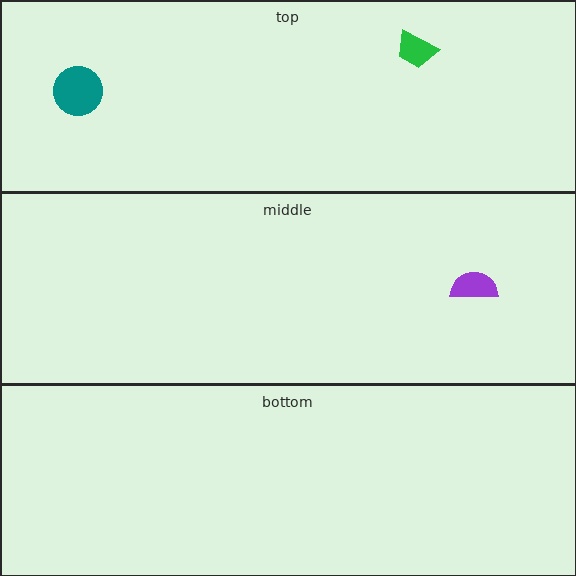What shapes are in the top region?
The green trapezoid, the teal circle.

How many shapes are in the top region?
2.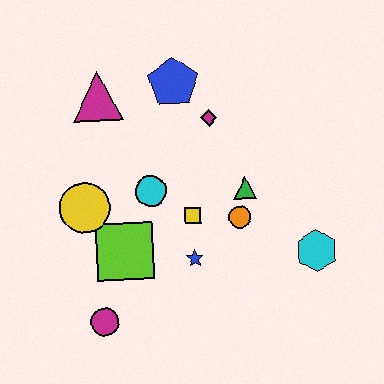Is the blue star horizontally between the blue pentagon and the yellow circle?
No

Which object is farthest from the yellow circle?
The cyan hexagon is farthest from the yellow circle.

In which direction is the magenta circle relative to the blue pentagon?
The magenta circle is below the blue pentagon.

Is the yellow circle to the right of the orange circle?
No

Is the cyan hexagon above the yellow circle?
No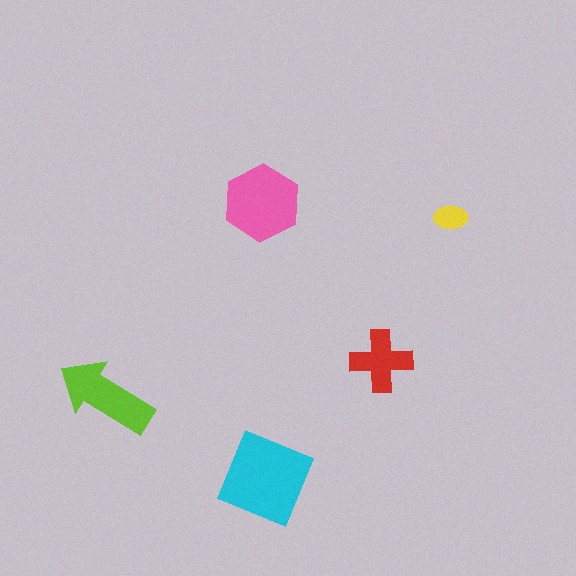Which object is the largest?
The cyan diamond.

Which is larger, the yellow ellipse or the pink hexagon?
The pink hexagon.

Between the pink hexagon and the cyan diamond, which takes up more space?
The cyan diamond.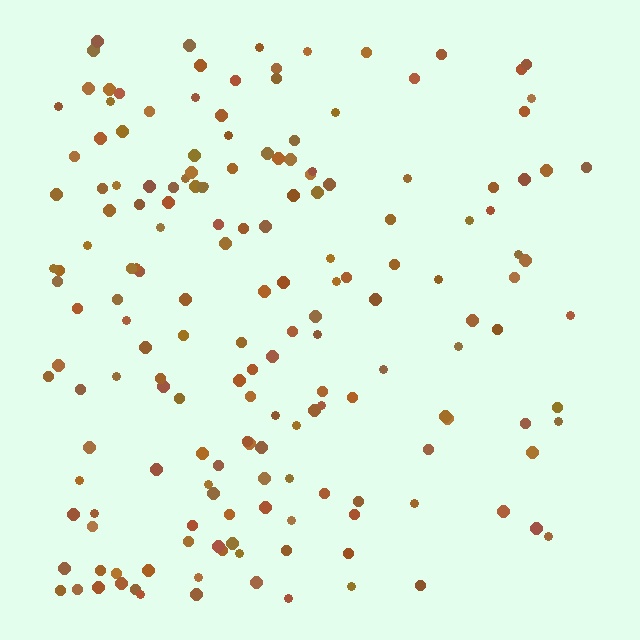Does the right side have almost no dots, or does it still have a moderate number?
Still a moderate number, just noticeably fewer than the left.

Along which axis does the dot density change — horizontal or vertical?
Horizontal.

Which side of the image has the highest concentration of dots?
The left.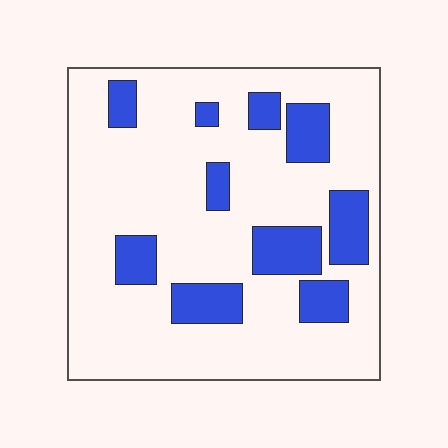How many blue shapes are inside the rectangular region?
10.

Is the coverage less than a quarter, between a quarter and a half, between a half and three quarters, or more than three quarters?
Less than a quarter.